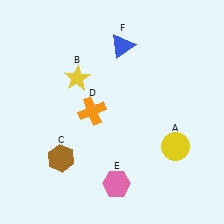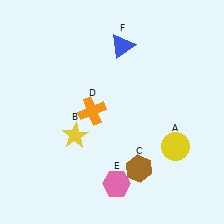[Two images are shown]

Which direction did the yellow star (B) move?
The yellow star (B) moved down.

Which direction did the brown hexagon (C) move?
The brown hexagon (C) moved right.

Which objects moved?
The objects that moved are: the yellow star (B), the brown hexagon (C).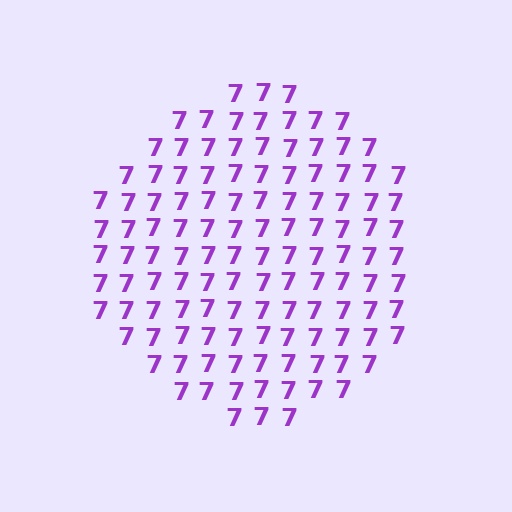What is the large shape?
The large shape is a circle.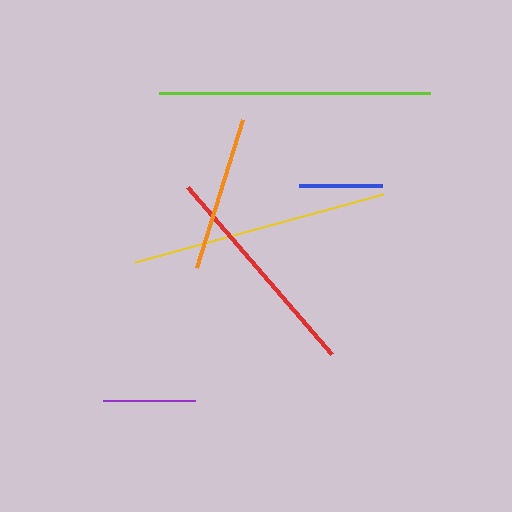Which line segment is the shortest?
The blue line is the shortest at approximately 83 pixels.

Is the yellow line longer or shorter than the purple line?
The yellow line is longer than the purple line.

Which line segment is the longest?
The lime line is the longest at approximately 271 pixels.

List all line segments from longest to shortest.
From longest to shortest: lime, yellow, red, orange, purple, blue.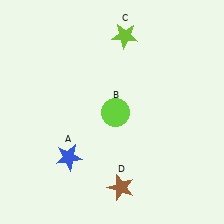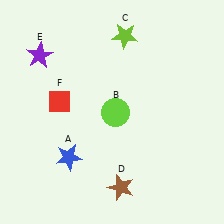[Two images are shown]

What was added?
A purple star (E), a red diamond (F) were added in Image 2.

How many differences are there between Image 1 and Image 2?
There are 2 differences between the two images.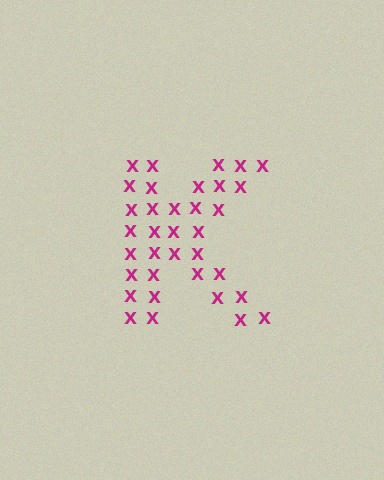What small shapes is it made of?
It is made of small letter X's.